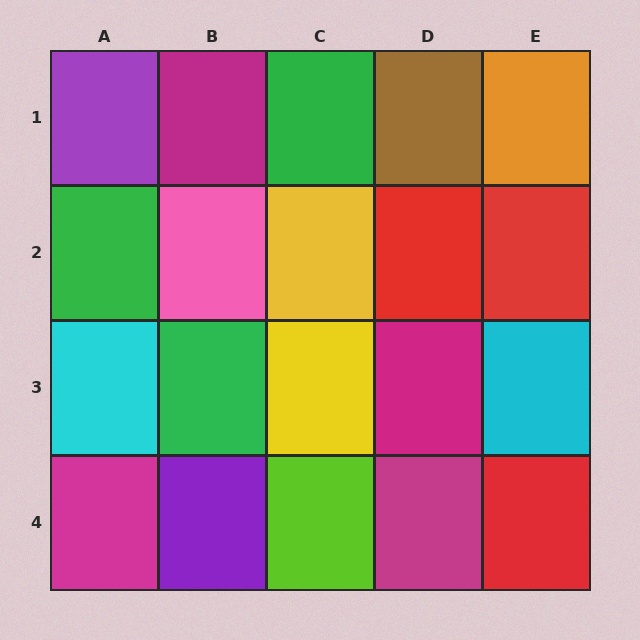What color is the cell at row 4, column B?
Purple.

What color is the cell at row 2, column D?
Red.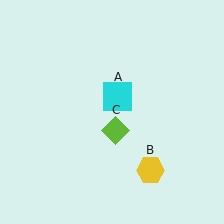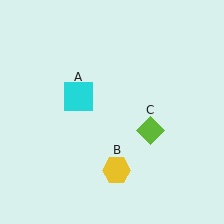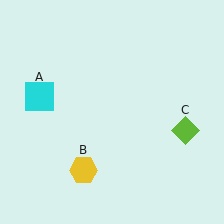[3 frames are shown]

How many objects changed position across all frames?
3 objects changed position: cyan square (object A), yellow hexagon (object B), lime diamond (object C).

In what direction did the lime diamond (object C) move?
The lime diamond (object C) moved right.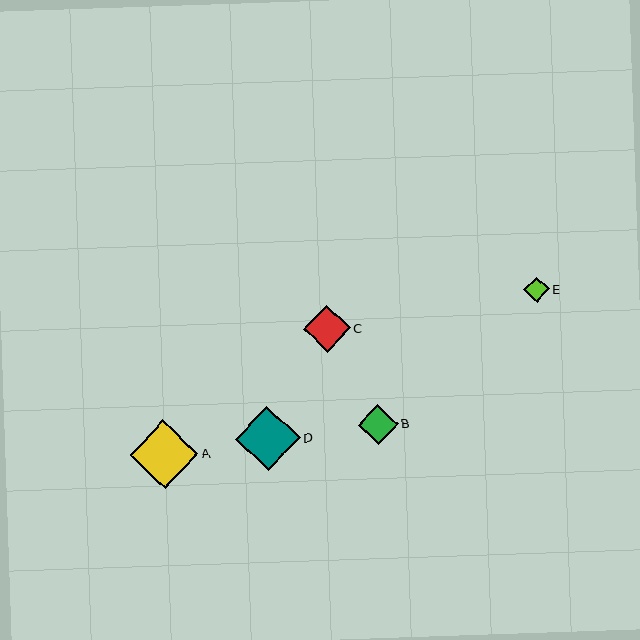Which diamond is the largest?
Diamond A is the largest with a size of approximately 68 pixels.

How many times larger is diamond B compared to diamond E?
Diamond B is approximately 1.6 times the size of diamond E.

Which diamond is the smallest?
Diamond E is the smallest with a size of approximately 25 pixels.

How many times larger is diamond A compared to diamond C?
Diamond A is approximately 1.5 times the size of diamond C.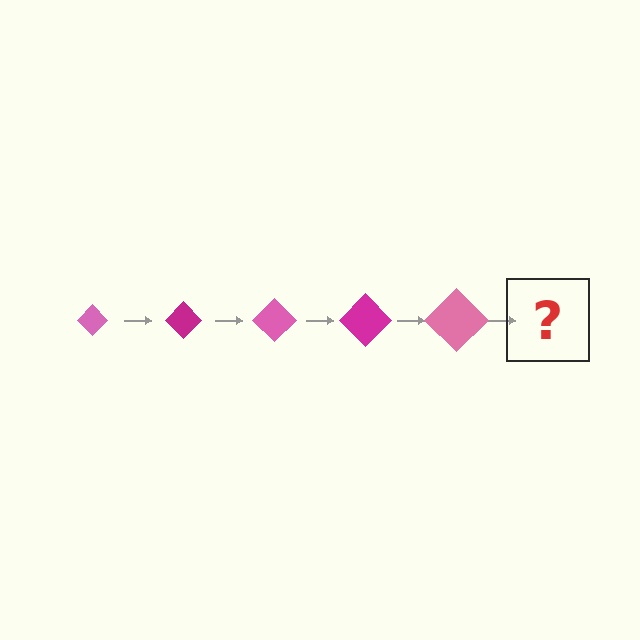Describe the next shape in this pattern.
It should be a magenta diamond, larger than the previous one.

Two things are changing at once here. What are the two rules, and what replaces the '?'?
The two rules are that the diamond grows larger each step and the color cycles through pink and magenta. The '?' should be a magenta diamond, larger than the previous one.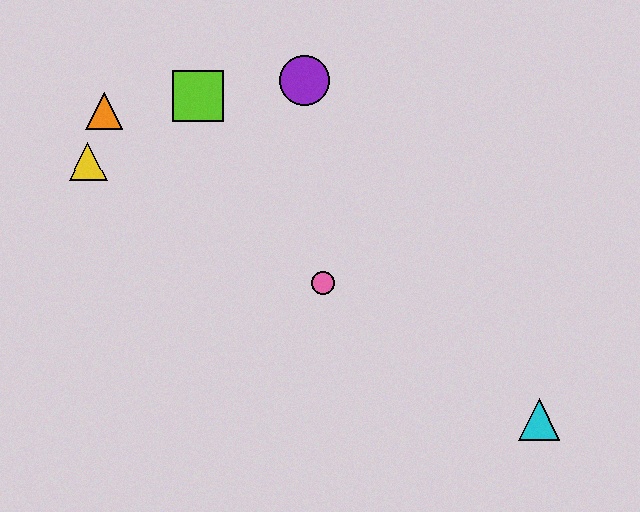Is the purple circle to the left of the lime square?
No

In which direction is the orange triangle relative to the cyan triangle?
The orange triangle is to the left of the cyan triangle.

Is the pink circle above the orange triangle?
No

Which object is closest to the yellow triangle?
The orange triangle is closest to the yellow triangle.